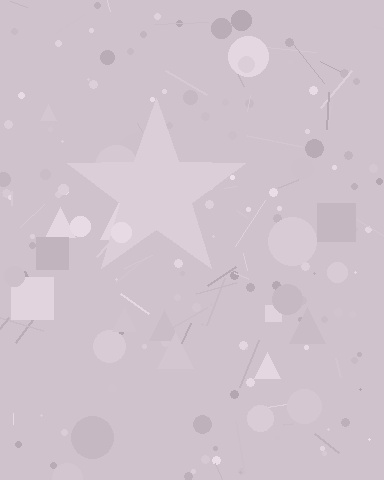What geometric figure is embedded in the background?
A star is embedded in the background.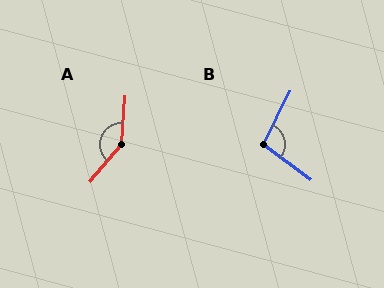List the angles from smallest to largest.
B (101°), A (143°).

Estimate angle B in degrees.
Approximately 101 degrees.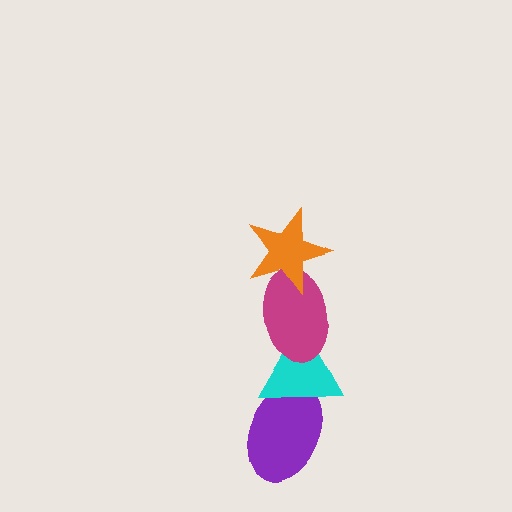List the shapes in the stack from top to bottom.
From top to bottom: the orange star, the magenta ellipse, the cyan triangle, the purple ellipse.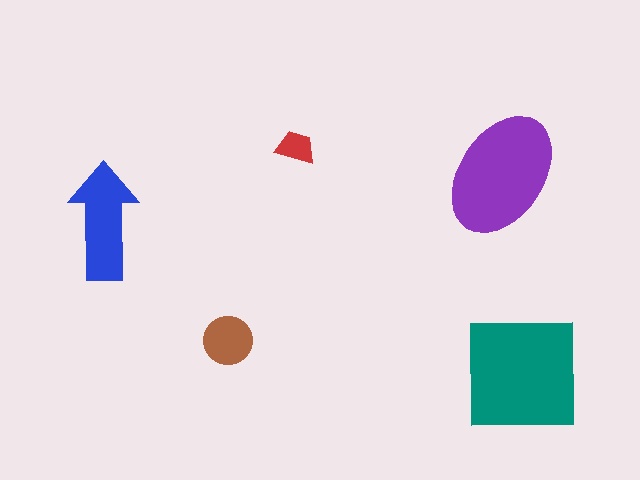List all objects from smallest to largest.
The red trapezoid, the brown circle, the blue arrow, the purple ellipse, the teal square.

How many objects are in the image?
There are 5 objects in the image.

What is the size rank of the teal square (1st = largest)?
1st.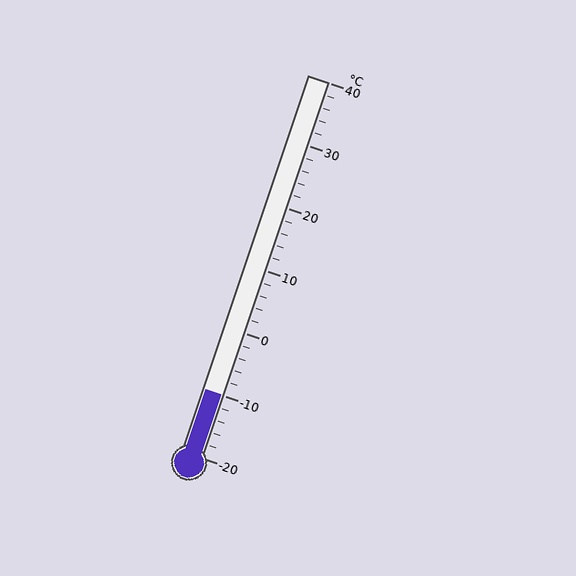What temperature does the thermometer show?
The thermometer shows approximately -10°C.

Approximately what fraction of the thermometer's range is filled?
The thermometer is filled to approximately 15% of its range.